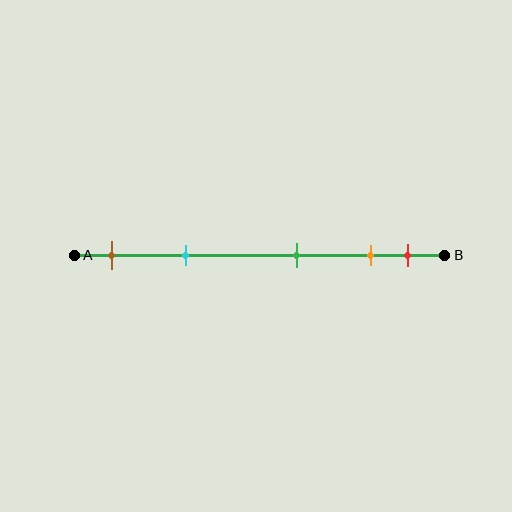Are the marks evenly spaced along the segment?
No, the marks are not evenly spaced.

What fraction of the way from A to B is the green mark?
The green mark is approximately 60% (0.6) of the way from A to B.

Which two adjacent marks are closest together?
The orange and red marks are the closest adjacent pair.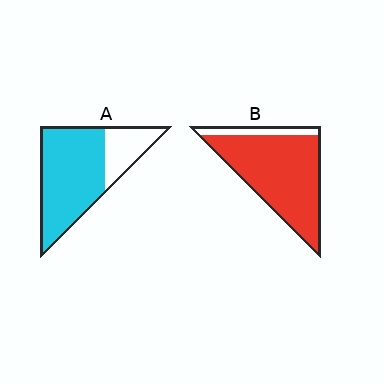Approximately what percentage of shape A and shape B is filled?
A is approximately 75% and B is approximately 85%.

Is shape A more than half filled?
Yes.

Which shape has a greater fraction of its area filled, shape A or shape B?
Shape B.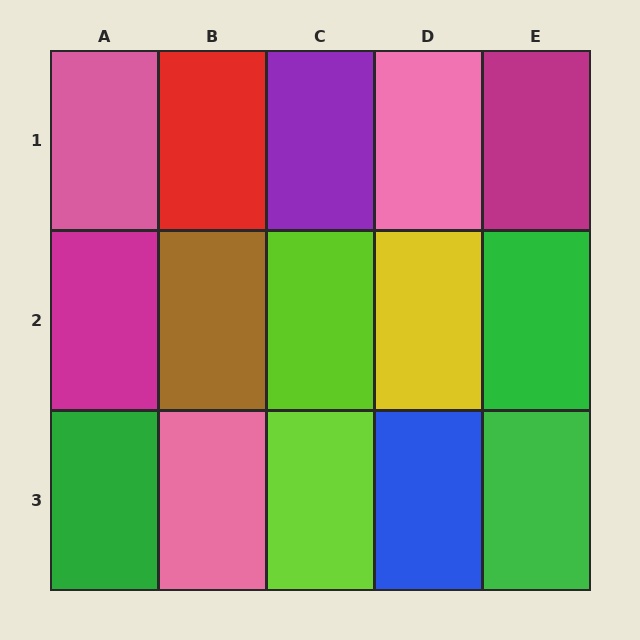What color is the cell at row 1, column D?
Pink.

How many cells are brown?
1 cell is brown.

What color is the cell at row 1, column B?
Red.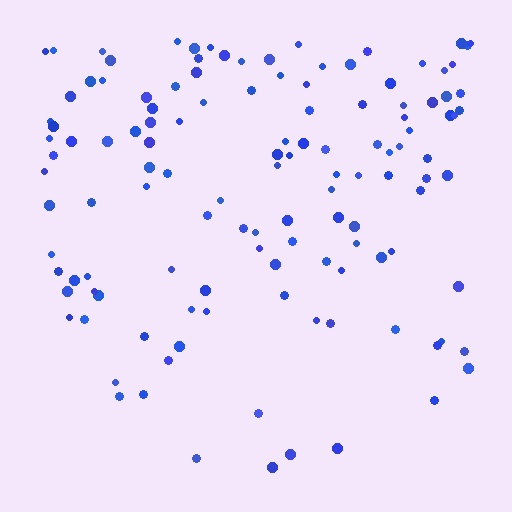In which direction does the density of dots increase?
From bottom to top, with the top side densest.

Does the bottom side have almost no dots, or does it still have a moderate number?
Still a moderate number, just noticeably fewer than the top.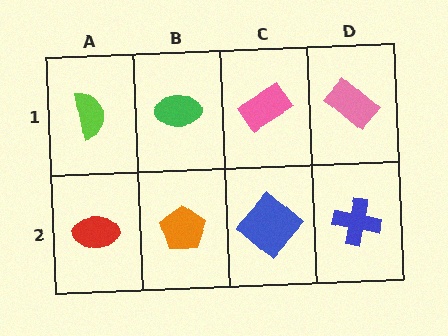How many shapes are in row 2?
4 shapes.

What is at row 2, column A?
A red ellipse.